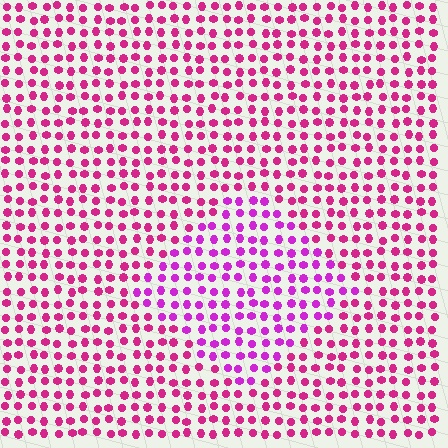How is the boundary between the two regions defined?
The boundary is defined purely by a slight shift in hue (about 28 degrees). Spacing, size, and orientation are identical on both sides.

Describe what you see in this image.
The image is filled with small magenta elements in a uniform arrangement. A diamond-shaped region is visible where the elements are tinted to a slightly different hue, forming a subtle color boundary.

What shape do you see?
I see a diamond.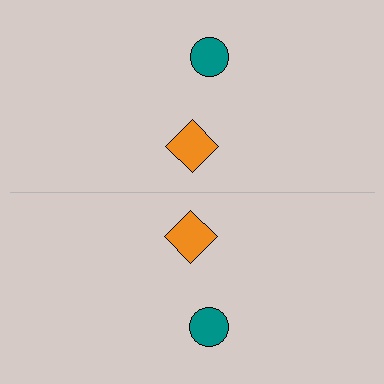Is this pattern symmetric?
Yes, this pattern has bilateral (reflection) symmetry.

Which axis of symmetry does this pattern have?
The pattern has a horizontal axis of symmetry running through the center of the image.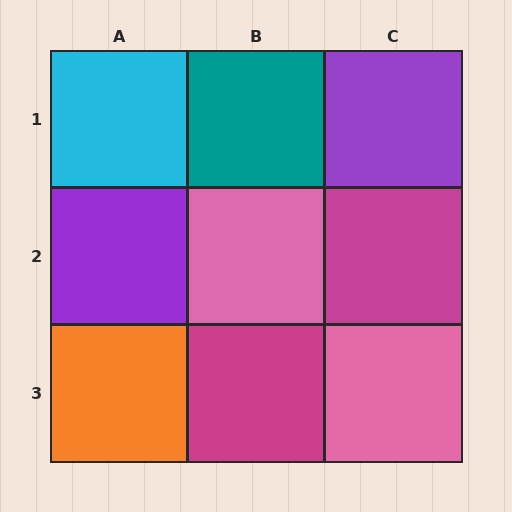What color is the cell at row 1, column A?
Cyan.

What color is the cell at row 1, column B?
Teal.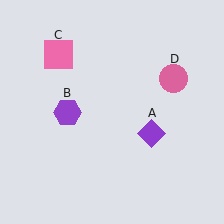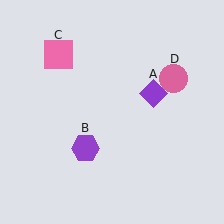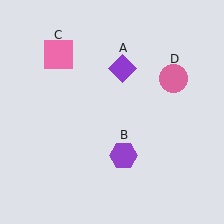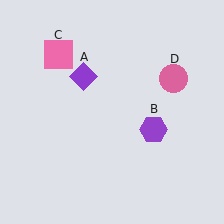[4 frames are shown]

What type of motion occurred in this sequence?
The purple diamond (object A), purple hexagon (object B) rotated counterclockwise around the center of the scene.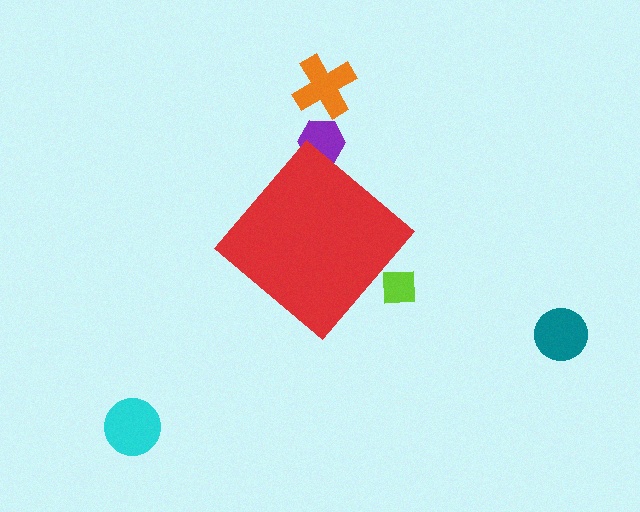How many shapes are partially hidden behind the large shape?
2 shapes are partially hidden.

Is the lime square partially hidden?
Yes, the lime square is partially hidden behind the red diamond.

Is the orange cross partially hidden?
No, the orange cross is fully visible.